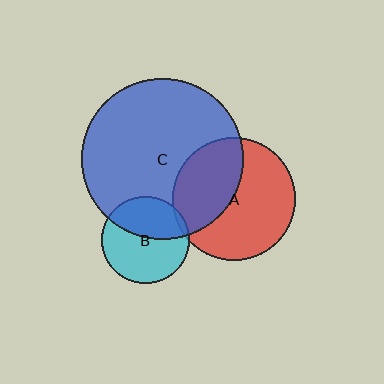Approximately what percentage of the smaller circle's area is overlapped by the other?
Approximately 5%.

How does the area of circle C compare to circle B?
Approximately 3.4 times.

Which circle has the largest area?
Circle C (blue).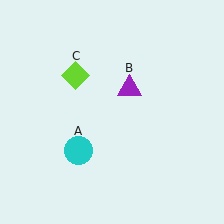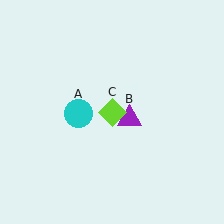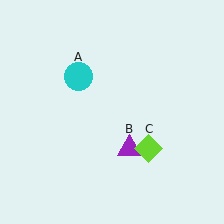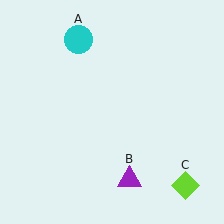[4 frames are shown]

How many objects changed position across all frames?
3 objects changed position: cyan circle (object A), purple triangle (object B), lime diamond (object C).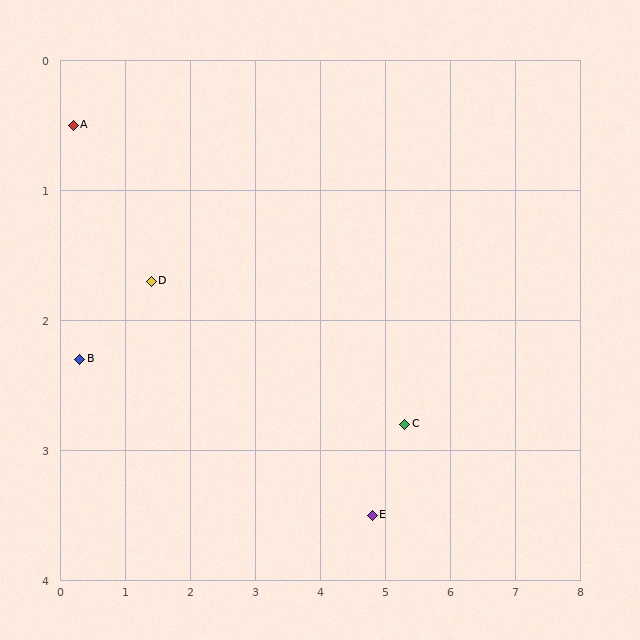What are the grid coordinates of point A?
Point A is at approximately (0.2, 0.5).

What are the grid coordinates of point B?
Point B is at approximately (0.3, 2.3).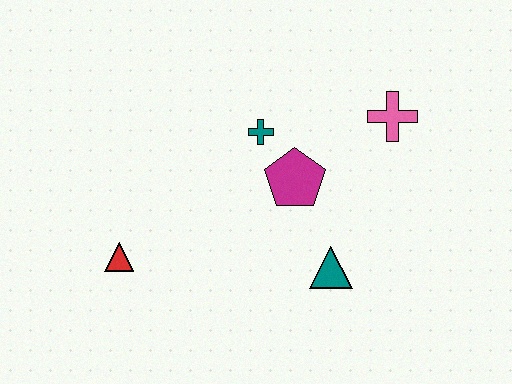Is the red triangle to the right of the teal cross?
No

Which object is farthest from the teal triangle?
The red triangle is farthest from the teal triangle.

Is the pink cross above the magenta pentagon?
Yes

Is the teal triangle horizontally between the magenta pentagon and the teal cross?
No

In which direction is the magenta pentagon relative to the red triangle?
The magenta pentagon is to the right of the red triangle.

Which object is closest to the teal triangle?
The magenta pentagon is closest to the teal triangle.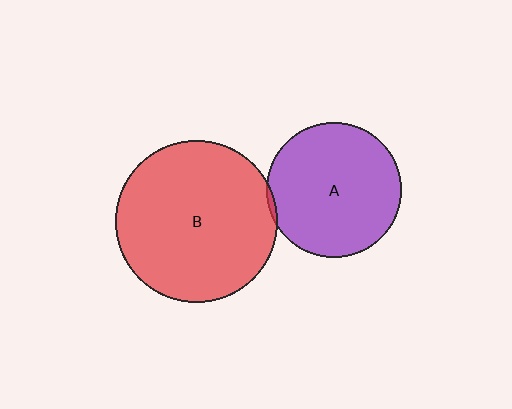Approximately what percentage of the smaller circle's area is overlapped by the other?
Approximately 5%.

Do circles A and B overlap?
Yes.